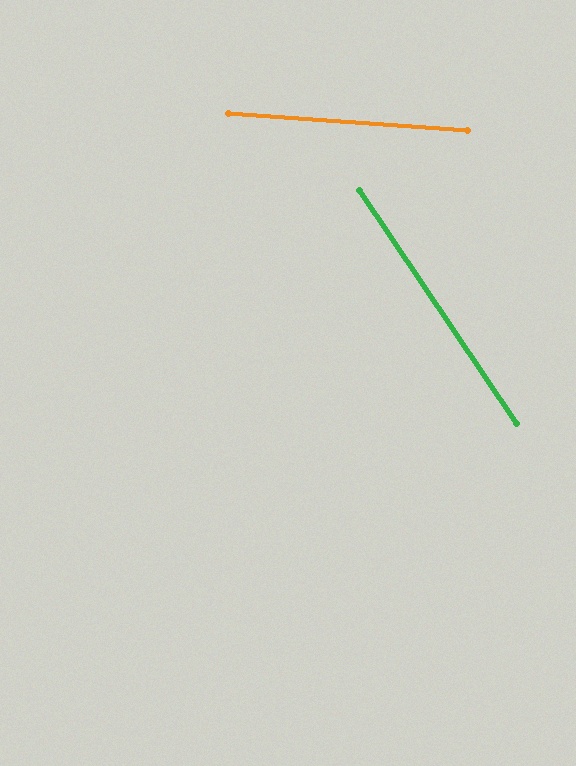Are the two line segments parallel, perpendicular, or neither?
Neither parallel nor perpendicular — they differ by about 52°.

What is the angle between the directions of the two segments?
Approximately 52 degrees.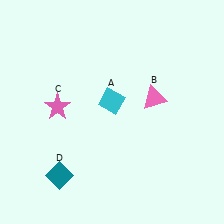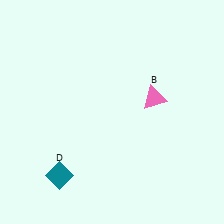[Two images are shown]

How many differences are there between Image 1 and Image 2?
There are 2 differences between the two images.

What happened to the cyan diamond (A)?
The cyan diamond (A) was removed in Image 2. It was in the top-left area of Image 1.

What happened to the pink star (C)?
The pink star (C) was removed in Image 2. It was in the top-left area of Image 1.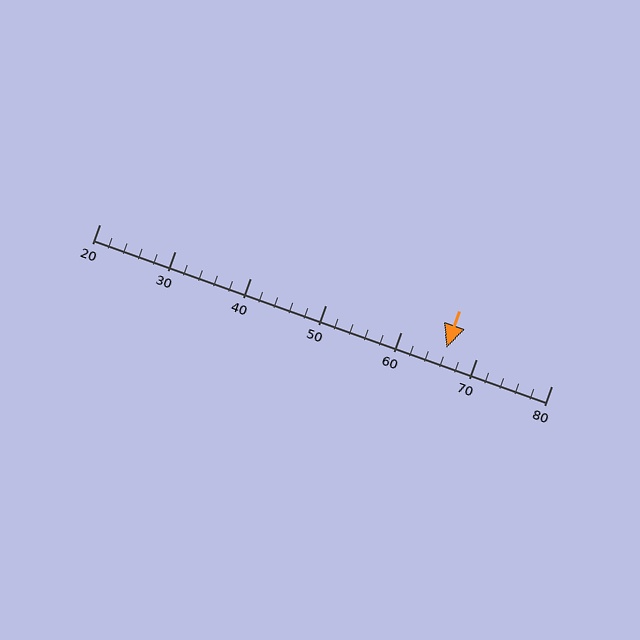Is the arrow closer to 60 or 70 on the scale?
The arrow is closer to 70.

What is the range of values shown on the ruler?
The ruler shows values from 20 to 80.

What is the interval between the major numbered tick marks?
The major tick marks are spaced 10 units apart.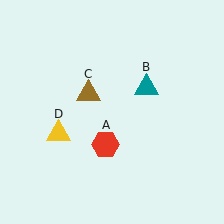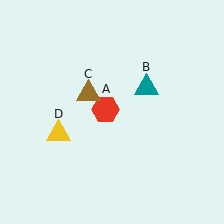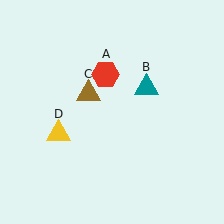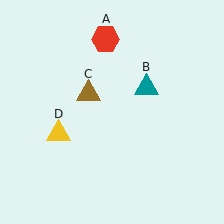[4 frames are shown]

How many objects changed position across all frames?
1 object changed position: red hexagon (object A).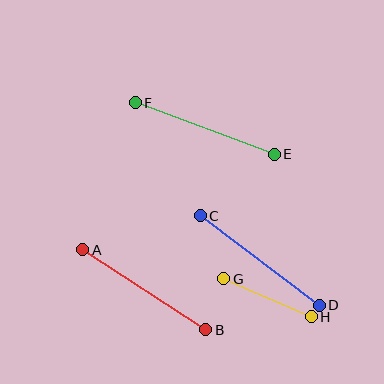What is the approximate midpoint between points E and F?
The midpoint is at approximately (205, 128) pixels.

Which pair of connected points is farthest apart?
Points C and D are farthest apart.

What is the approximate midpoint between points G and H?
The midpoint is at approximately (267, 298) pixels.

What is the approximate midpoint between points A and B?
The midpoint is at approximately (144, 290) pixels.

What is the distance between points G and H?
The distance is approximately 95 pixels.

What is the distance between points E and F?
The distance is approximately 148 pixels.